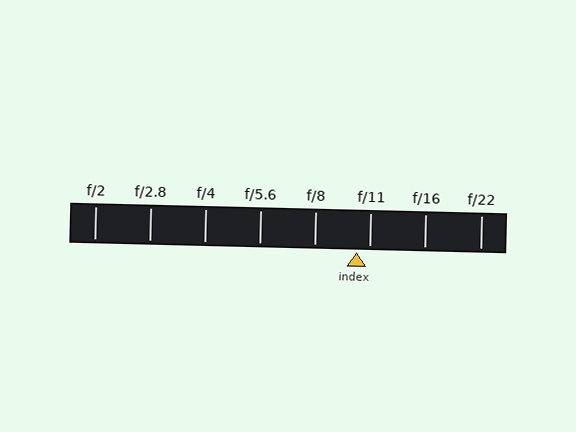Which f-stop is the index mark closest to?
The index mark is closest to f/11.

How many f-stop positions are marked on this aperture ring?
There are 8 f-stop positions marked.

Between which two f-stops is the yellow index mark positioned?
The index mark is between f/8 and f/11.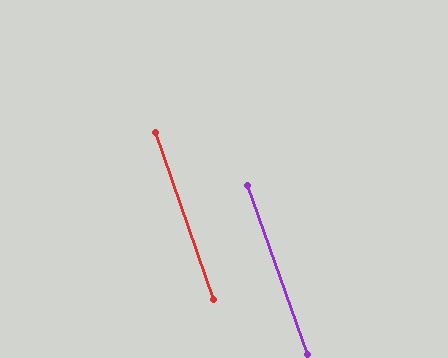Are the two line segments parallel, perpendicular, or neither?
Parallel — their directions differ by only 0.4°.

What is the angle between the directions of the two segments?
Approximately 0 degrees.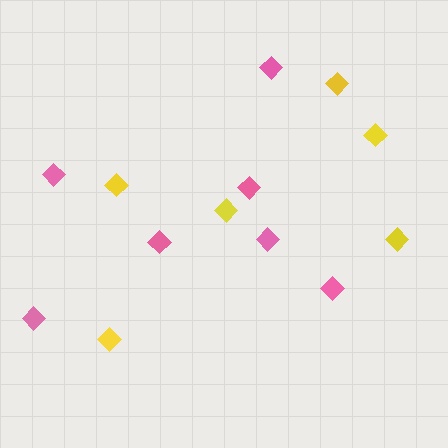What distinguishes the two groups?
There are 2 groups: one group of pink diamonds (7) and one group of yellow diamonds (6).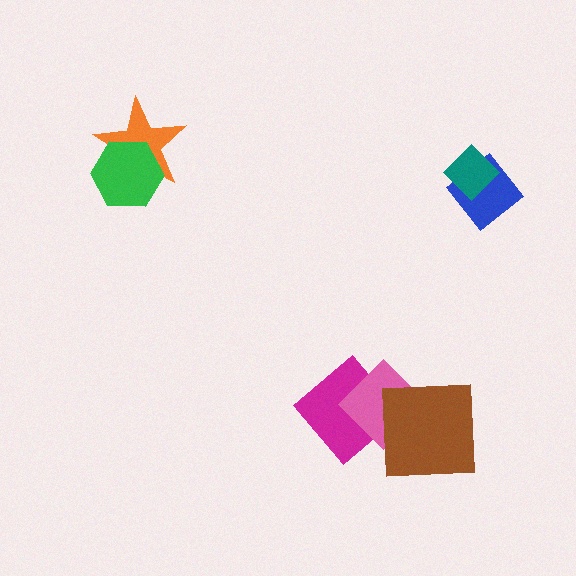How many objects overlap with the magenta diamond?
1 object overlaps with the magenta diamond.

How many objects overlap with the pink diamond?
2 objects overlap with the pink diamond.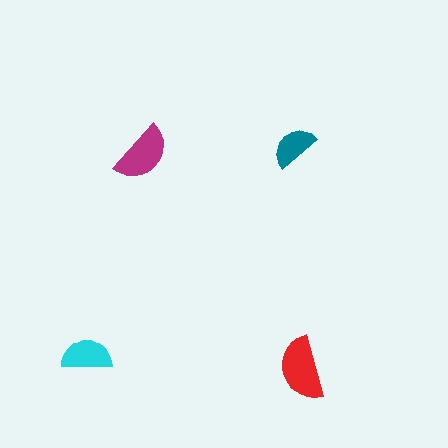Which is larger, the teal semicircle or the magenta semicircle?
The magenta one.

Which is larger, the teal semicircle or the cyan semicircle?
The cyan one.